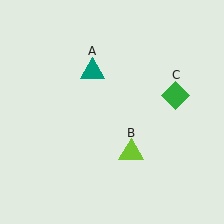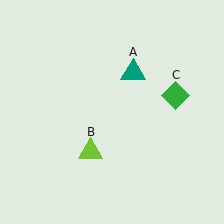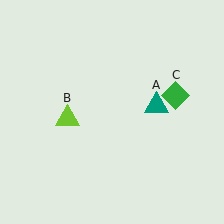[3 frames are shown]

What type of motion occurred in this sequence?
The teal triangle (object A), lime triangle (object B) rotated clockwise around the center of the scene.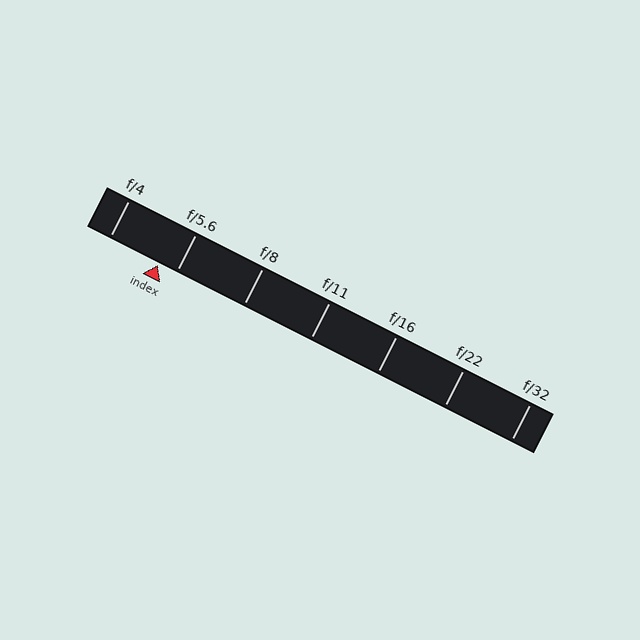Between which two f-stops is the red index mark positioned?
The index mark is between f/4 and f/5.6.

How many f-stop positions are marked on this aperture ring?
There are 7 f-stop positions marked.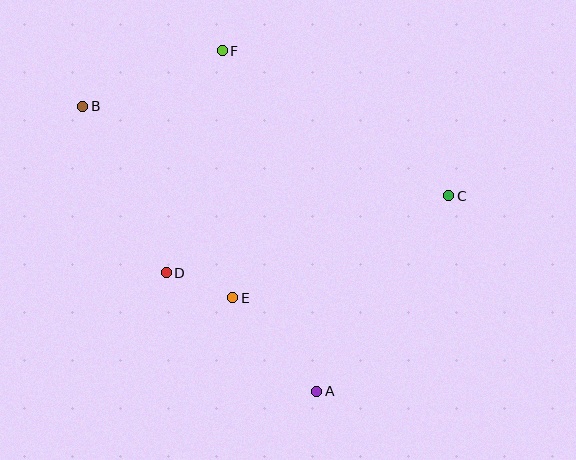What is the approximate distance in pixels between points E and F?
The distance between E and F is approximately 247 pixels.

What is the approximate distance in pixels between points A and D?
The distance between A and D is approximately 191 pixels.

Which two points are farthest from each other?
Points B and C are farthest from each other.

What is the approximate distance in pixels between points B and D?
The distance between B and D is approximately 186 pixels.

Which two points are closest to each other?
Points D and E are closest to each other.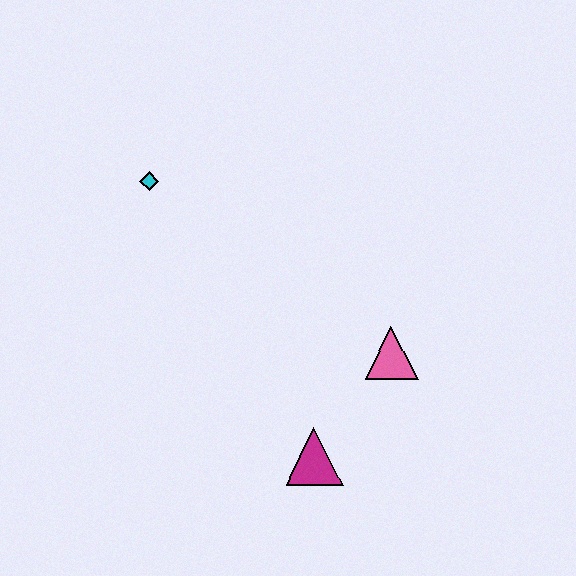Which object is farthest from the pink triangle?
The cyan diamond is farthest from the pink triangle.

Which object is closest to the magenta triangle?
The pink triangle is closest to the magenta triangle.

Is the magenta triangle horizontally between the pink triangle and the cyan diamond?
Yes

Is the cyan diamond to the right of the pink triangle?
No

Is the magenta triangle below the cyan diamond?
Yes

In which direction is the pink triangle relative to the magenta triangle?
The pink triangle is above the magenta triangle.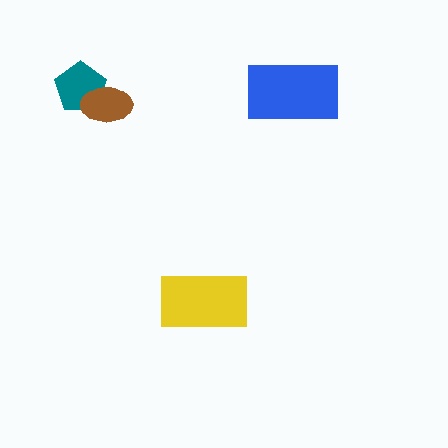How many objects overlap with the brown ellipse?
1 object overlaps with the brown ellipse.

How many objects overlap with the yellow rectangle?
0 objects overlap with the yellow rectangle.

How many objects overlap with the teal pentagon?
1 object overlaps with the teal pentagon.